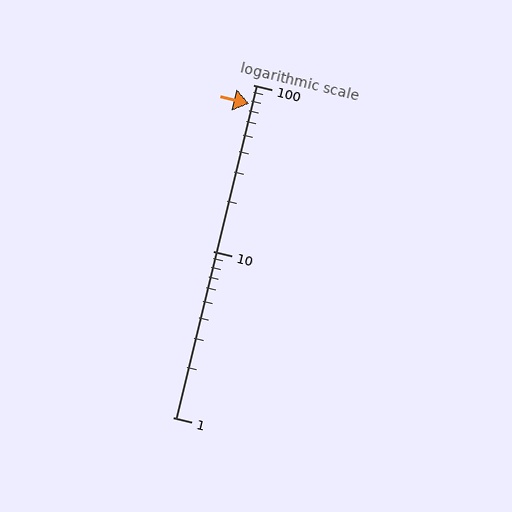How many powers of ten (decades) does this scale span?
The scale spans 2 decades, from 1 to 100.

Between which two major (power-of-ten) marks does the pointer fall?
The pointer is between 10 and 100.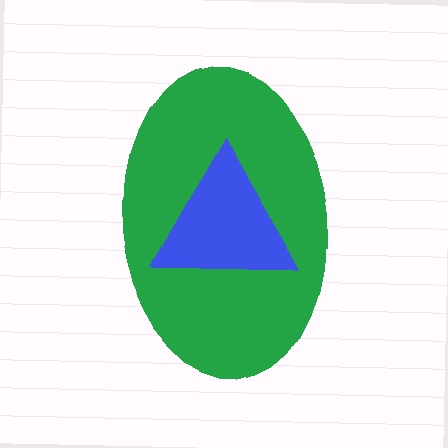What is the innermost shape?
The blue triangle.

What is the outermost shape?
The green ellipse.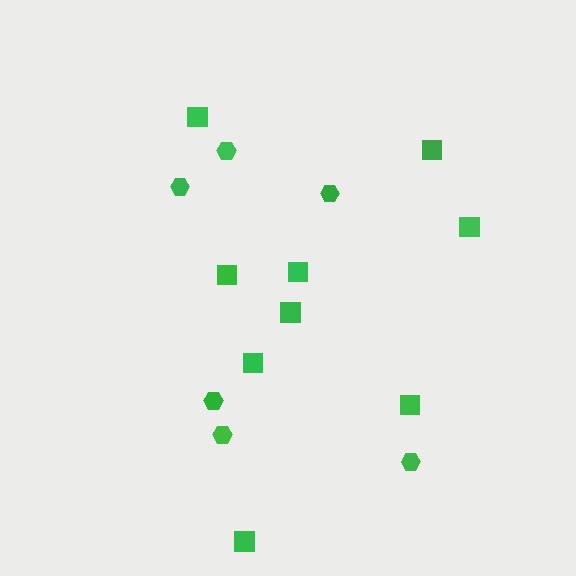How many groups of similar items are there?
There are 2 groups: one group of hexagons (6) and one group of squares (9).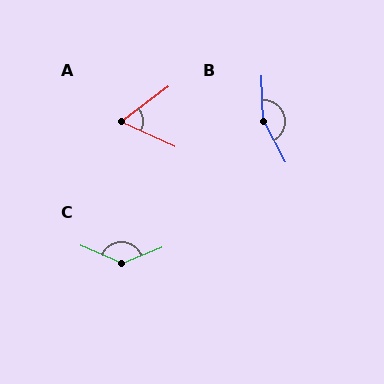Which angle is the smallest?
A, at approximately 61 degrees.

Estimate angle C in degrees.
Approximately 135 degrees.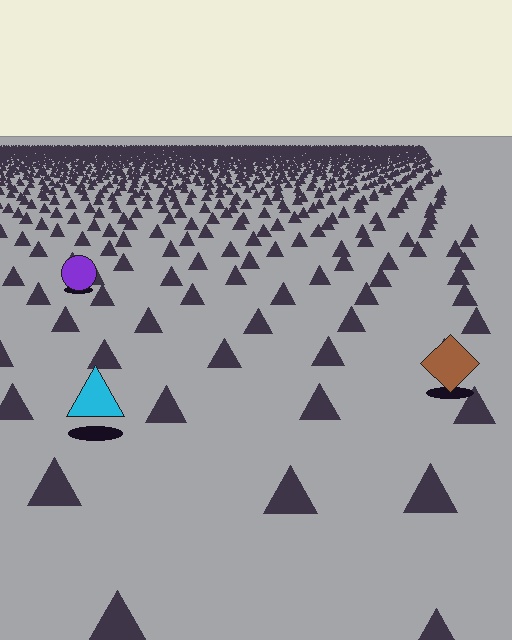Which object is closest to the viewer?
The cyan triangle is closest. The texture marks near it are larger and more spread out.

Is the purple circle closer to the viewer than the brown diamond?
No. The brown diamond is closer — you can tell from the texture gradient: the ground texture is coarser near it.